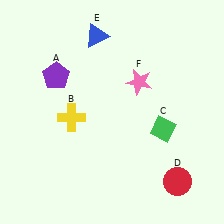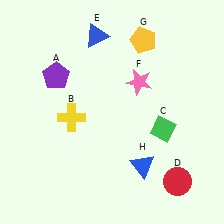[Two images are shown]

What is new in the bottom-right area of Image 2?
A blue triangle (H) was added in the bottom-right area of Image 2.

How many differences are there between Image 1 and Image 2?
There are 2 differences between the two images.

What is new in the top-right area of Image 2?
A yellow pentagon (G) was added in the top-right area of Image 2.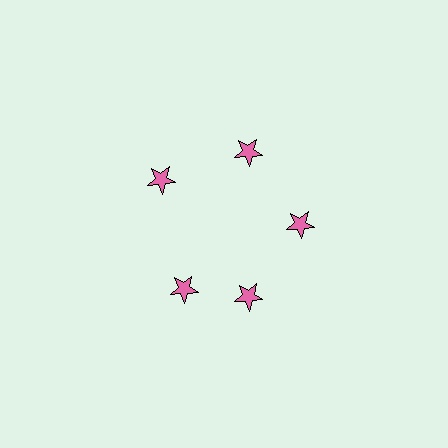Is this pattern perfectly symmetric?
No. The 5 pink stars are arranged in a ring, but one element near the 8 o'clock position is rotated out of alignment along the ring, breaking the 5-fold rotational symmetry.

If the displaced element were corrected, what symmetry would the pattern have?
It would have 5-fold rotational symmetry — the pattern would map onto itself every 72 degrees.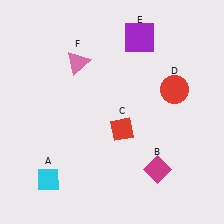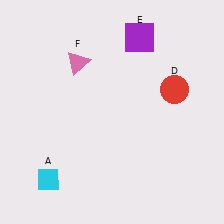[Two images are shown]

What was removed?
The red diamond (C), the magenta diamond (B) were removed in Image 2.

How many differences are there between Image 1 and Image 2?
There are 2 differences between the two images.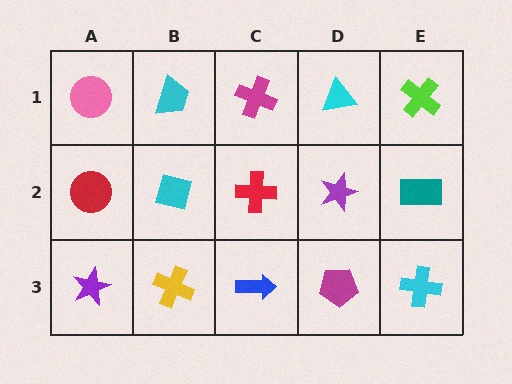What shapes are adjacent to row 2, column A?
A pink circle (row 1, column A), a purple star (row 3, column A), a cyan square (row 2, column B).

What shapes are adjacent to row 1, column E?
A teal rectangle (row 2, column E), a cyan triangle (row 1, column D).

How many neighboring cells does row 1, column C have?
3.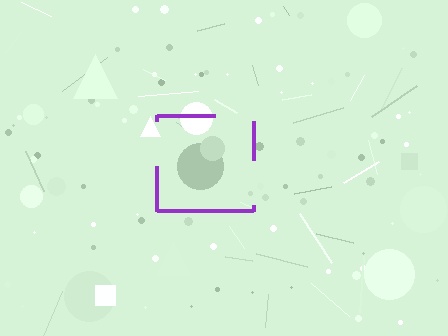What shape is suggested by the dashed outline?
The dashed outline suggests a square.